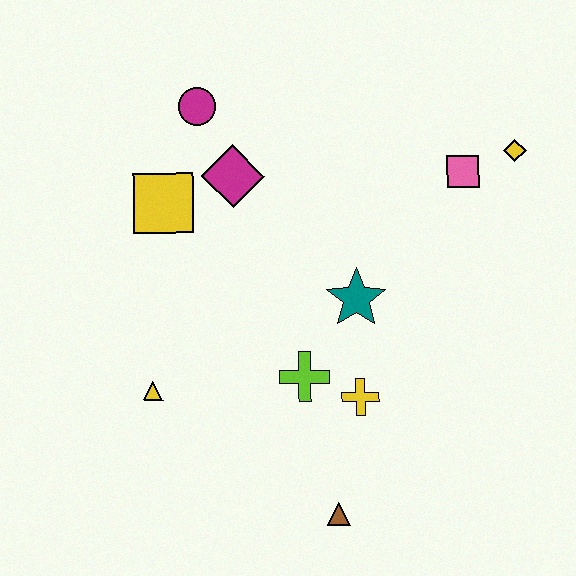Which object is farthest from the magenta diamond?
The brown triangle is farthest from the magenta diamond.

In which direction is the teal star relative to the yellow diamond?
The teal star is to the left of the yellow diamond.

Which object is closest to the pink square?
The yellow diamond is closest to the pink square.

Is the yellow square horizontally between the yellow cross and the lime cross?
No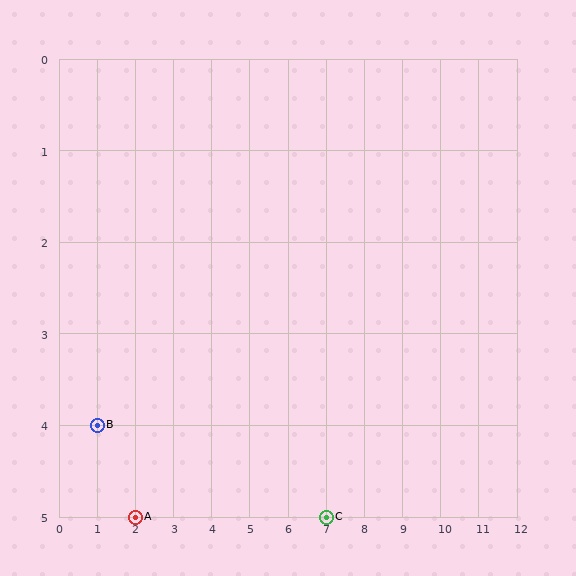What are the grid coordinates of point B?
Point B is at grid coordinates (1, 4).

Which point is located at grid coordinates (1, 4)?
Point B is at (1, 4).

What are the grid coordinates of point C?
Point C is at grid coordinates (7, 5).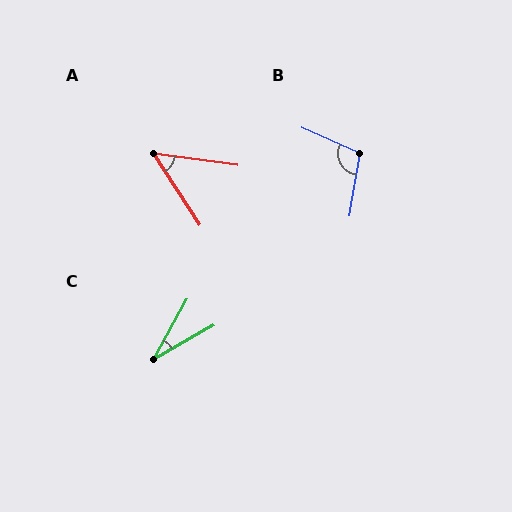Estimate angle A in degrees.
Approximately 49 degrees.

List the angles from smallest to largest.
C (31°), A (49°), B (105°).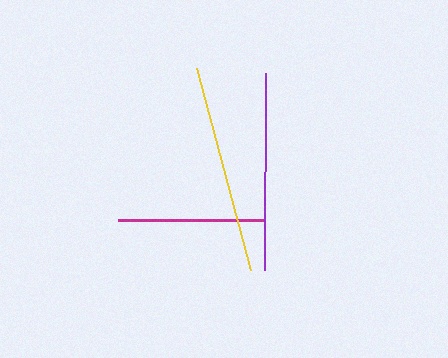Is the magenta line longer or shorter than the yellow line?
The yellow line is longer than the magenta line.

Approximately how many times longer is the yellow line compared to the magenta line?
The yellow line is approximately 1.4 times the length of the magenta line.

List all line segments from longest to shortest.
From longest to shortest: yellow, purple, magenta.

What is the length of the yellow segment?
The yellow segment is approximately 210 pixels long.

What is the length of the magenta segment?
The magenta segment is approximately 146 pixels long.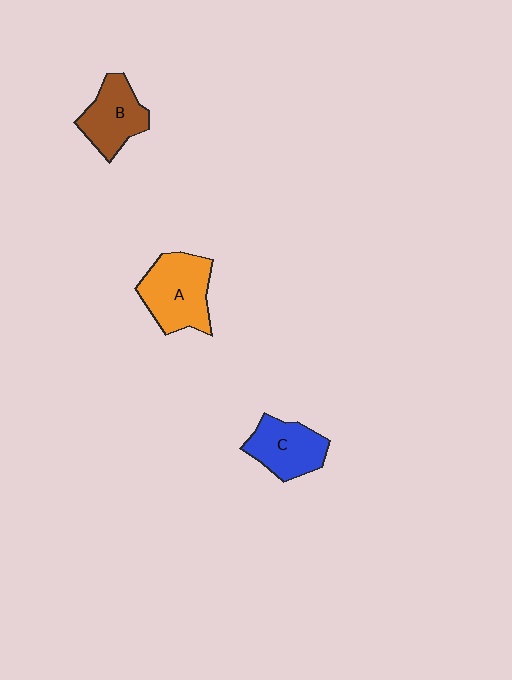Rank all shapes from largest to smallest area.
From largest to smallest: A (orange), C (blue), B (brown).